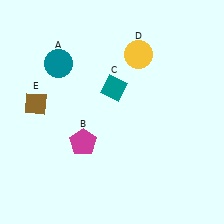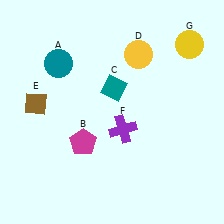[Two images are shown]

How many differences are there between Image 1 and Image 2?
There are 2 differences between the two images.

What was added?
A purple cross (F), a yellow circle (G) were added in Image 2.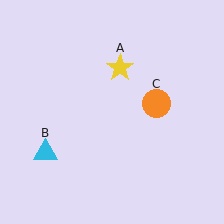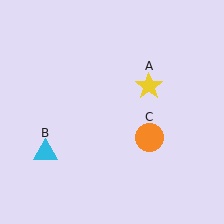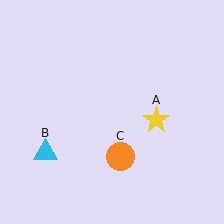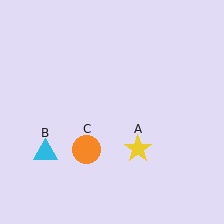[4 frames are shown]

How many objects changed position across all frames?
2 objects changed position: yellow star (object A), orange circle (object C).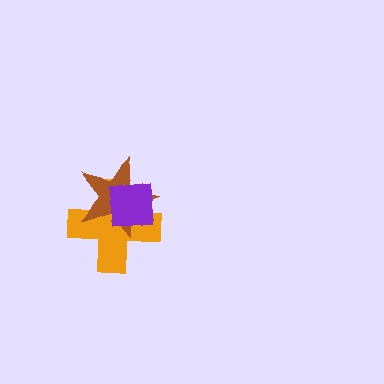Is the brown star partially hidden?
Yes, it is partially covered by another shape.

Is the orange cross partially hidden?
Yes, it is partially covered by another shape.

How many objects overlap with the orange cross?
2 objects overlap with the orange cross.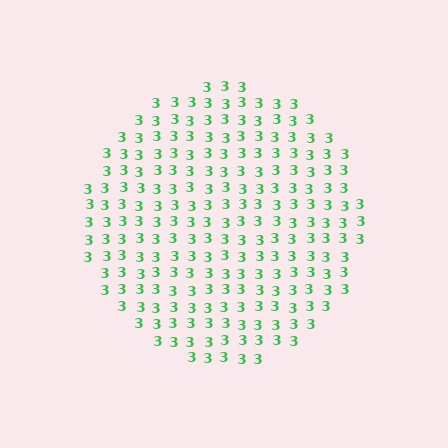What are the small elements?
The small elements are digit 3's.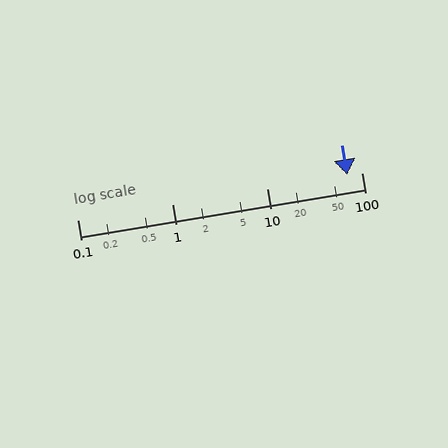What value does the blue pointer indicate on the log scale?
The pointer indicates approximately 71.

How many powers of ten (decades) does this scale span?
The scale spans 3 decades, from 0.1 to 100.